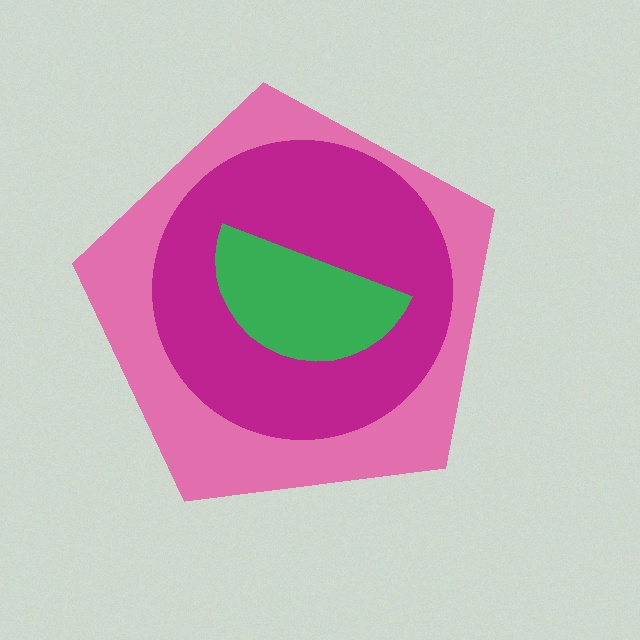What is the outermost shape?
The pink pentagon.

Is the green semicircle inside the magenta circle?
Yes.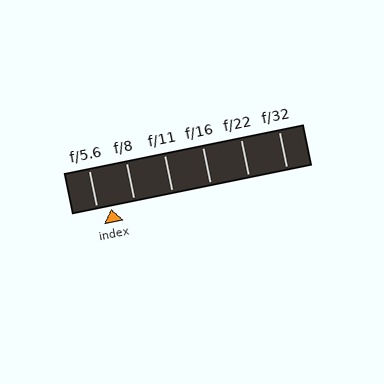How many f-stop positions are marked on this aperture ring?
There are 6 f-stop positions marked.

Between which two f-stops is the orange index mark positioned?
The index mark is between f/5.6 and f/8.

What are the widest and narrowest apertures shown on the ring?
The widest aperture shown is f/5.6 and the narrowest is f/32.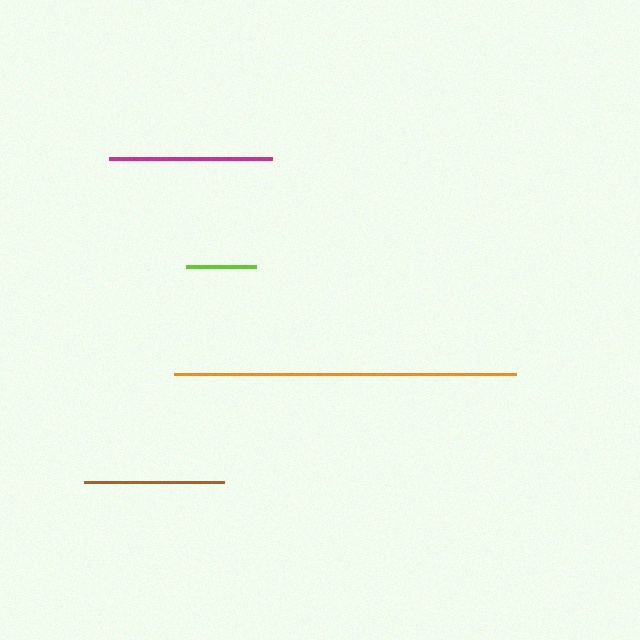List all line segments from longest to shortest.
From longest to shortest: orange, magenta, brown, lime.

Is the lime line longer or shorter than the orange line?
The orange line is longer than the lime line.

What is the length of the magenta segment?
The magenta segment is approximately 163 pixels long.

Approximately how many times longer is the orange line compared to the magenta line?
The orange line is approximately 2.1 times the length of the magenta line.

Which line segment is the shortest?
The lime line is the shortest at approximately 69 pixels.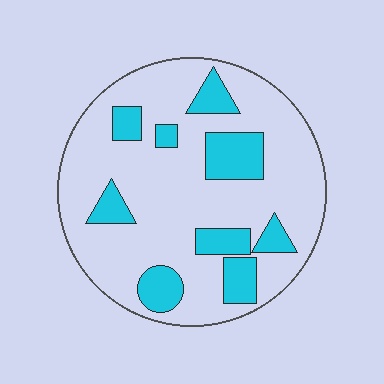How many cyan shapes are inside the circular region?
9.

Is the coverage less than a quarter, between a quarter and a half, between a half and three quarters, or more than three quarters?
Less than a quarter.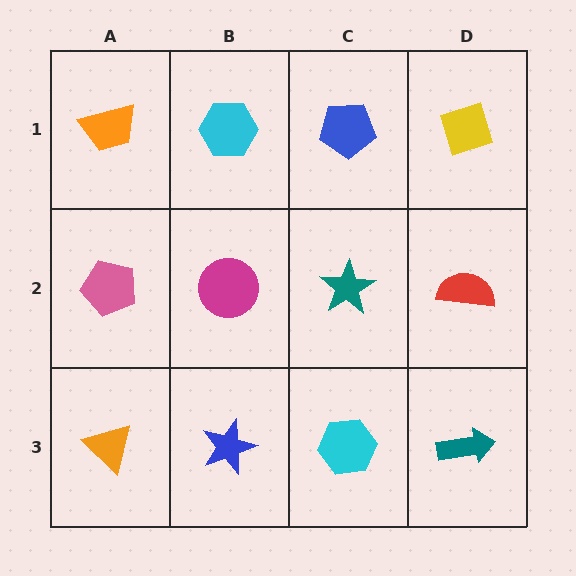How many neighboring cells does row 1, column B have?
3.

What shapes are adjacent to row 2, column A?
An orange trapezoid (row 1, column A), an orange triangle (row 3, column A), a magenta circle (row 2, column B).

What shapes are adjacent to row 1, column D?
A red semicircle (row 2, column D), a blue pentagon (row 1, column C).